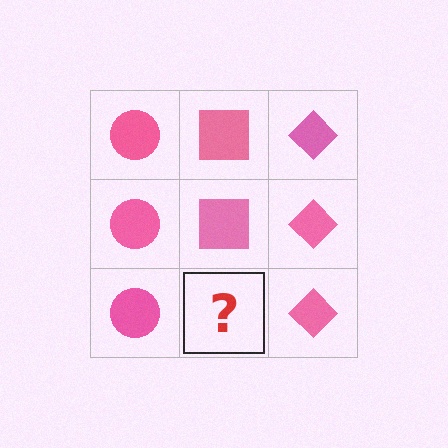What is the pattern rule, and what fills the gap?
The rule is that each column has a consistent shape. The gap should be filled with a pink square.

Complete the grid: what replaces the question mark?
The question mark should be replaced with a pink square.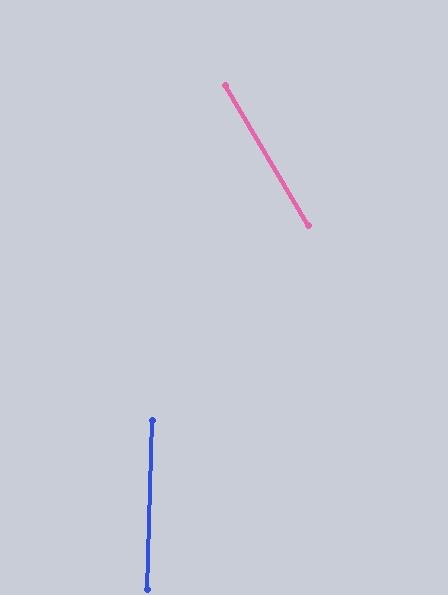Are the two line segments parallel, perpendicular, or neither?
Neither parallel nor perpendicular — they differ by about 33°.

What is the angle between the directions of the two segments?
Approximately 33 degrees.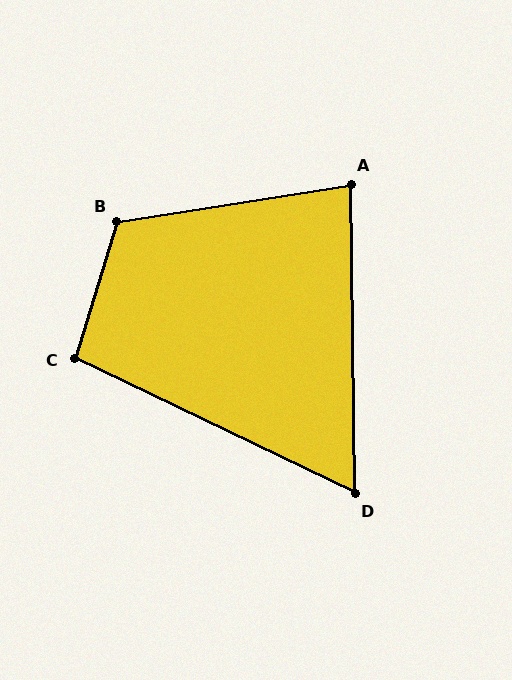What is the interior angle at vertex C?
Approximately 98 degrees (obtuse).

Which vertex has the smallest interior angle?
D, at approximately 64 degrees.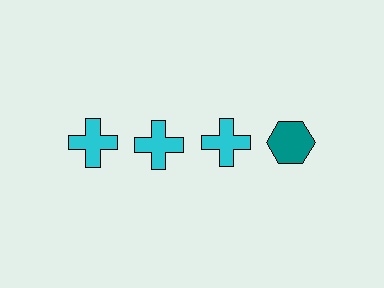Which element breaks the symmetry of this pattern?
The teal hexagon in the top row, second from right column breaks the symmetry. All other shapes are cyan crosses.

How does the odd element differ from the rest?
It differs in both color (teal instead of cyan) and shape (hexagon instead of cross).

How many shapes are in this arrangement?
There are 4 shapes arranged in a grid pattern.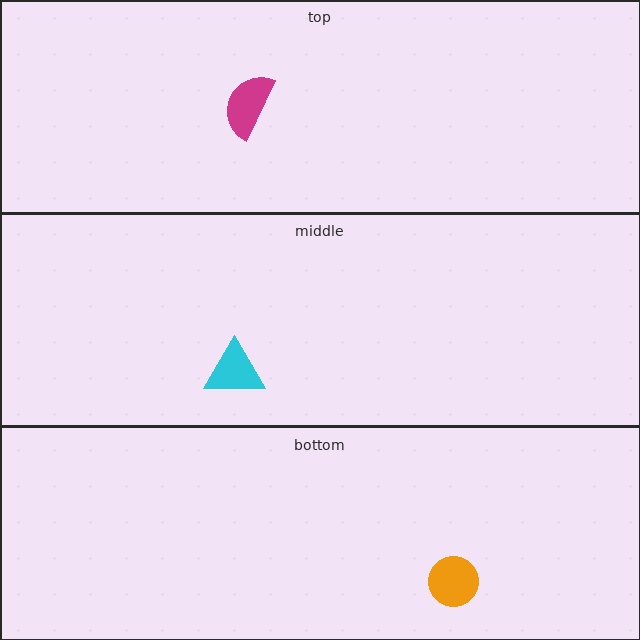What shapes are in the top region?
The magenta semicircle.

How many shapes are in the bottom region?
1.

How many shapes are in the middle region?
1.